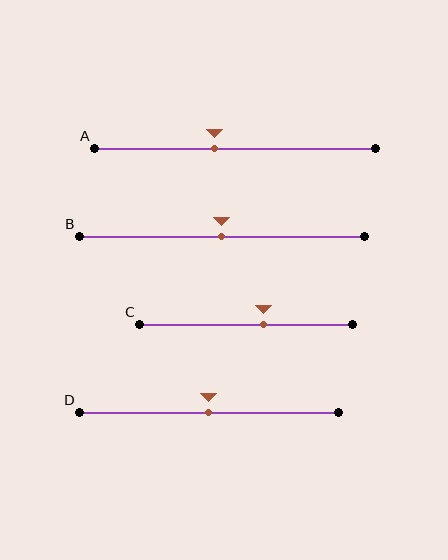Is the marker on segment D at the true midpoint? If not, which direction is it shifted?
Yes, the marker on segment D is at the true midpoint.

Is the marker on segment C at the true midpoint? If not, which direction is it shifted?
No, the marker on segment C is shifted to the right by about 8% of the segment length.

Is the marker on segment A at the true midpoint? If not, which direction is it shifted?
No, the marker on segment A is shifted to the left by about 7% of the segment length.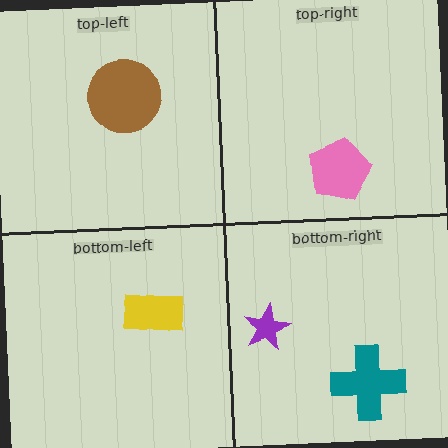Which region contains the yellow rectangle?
The bottom-left region.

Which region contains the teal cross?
The bottom-right region.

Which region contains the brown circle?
The top-left region.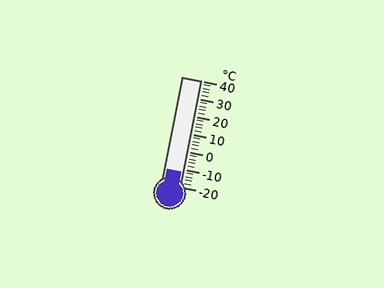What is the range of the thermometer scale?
The thermometer scale ranges from -20°C to 40°C.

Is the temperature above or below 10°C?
The temperature is below 10°C.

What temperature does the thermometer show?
The thermometer shows approximately -12°C.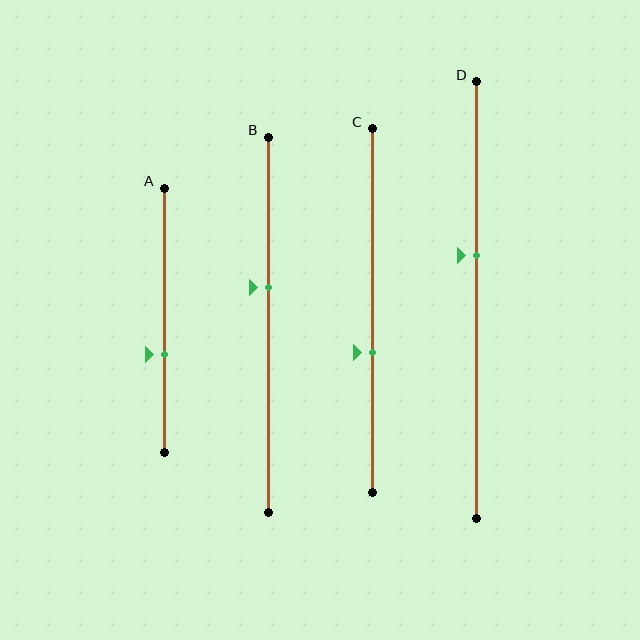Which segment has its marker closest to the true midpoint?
Segment B has its marker closest to the true midpoint.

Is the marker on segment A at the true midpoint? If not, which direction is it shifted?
No, the marker on segment A is shifted downward by about 13% of the segment length.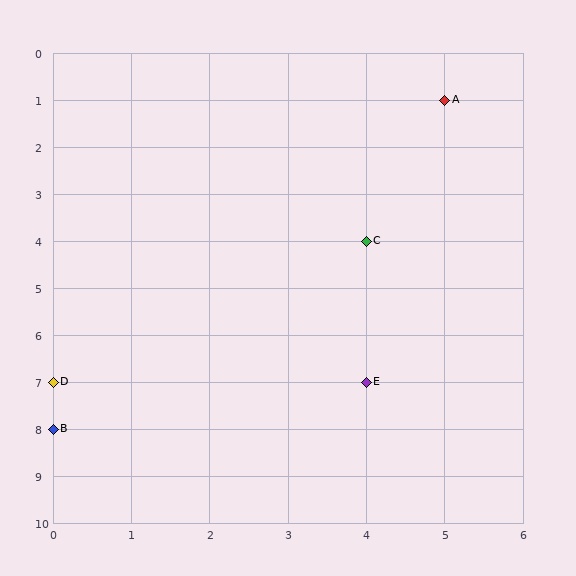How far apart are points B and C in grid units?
Points B and C are 4 columns and 4 rows apart (about 5.7 grid units diagonally).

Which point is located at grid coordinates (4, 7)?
Point E is at (4, 7).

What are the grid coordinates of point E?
Point E is at grid coordinates (4, 7).